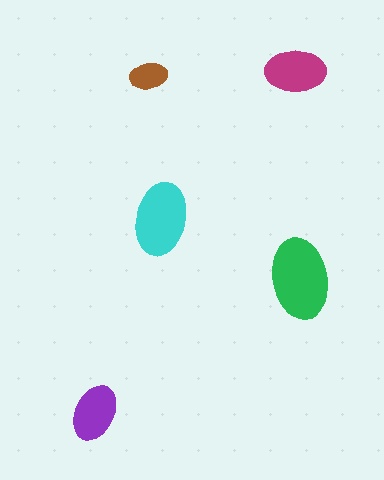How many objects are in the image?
There are 5 objects in the image.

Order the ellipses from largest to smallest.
the green one, the cyan one, the magenta one, the purple one, the brown one.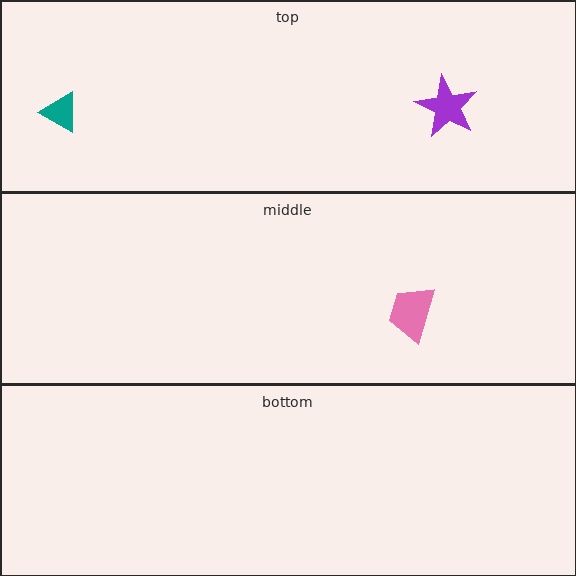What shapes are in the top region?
The purple star, the teal triangle.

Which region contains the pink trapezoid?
The middle region.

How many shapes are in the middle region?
1.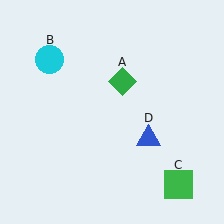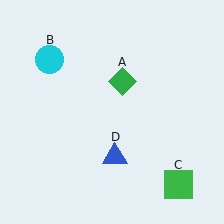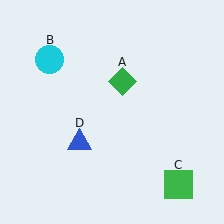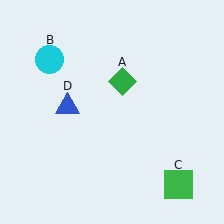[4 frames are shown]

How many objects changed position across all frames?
1 object changed position: blue triangle (object D).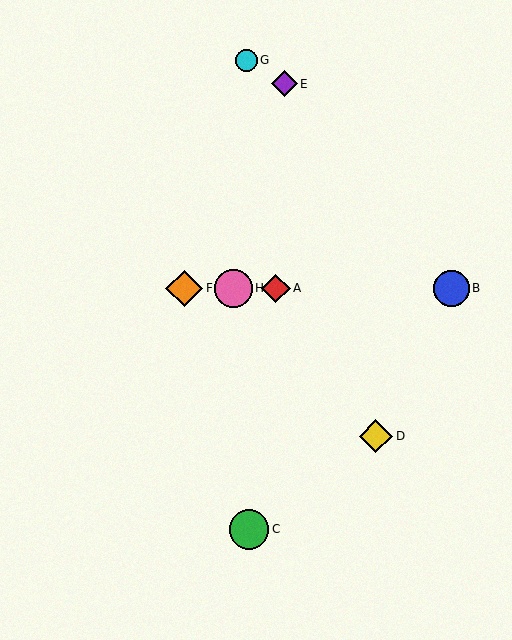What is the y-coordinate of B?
Object B is at y≈288.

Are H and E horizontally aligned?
No, H is at y≈288 and E is at y≈84.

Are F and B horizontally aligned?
Yes, both are at y≈288.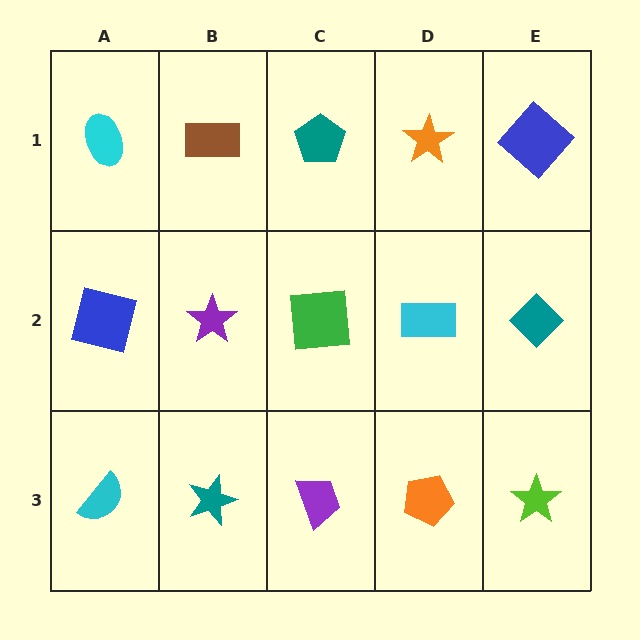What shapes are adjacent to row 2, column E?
A blue diamond (row 1, column E), a lime star (row 3, column E), a cyan rectangle (row 2, column D).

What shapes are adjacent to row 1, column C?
A green square (row 2, column C), a brown rectangle (row 1, column B), an orange star (row 1, column D).